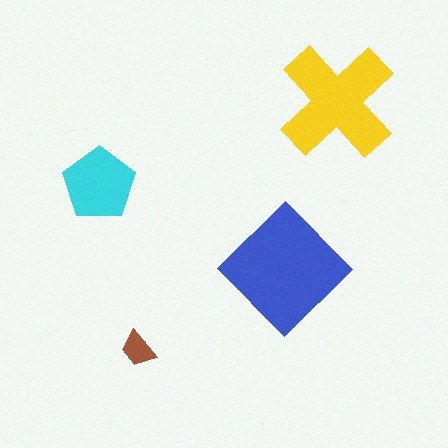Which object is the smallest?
The brown trapezoid.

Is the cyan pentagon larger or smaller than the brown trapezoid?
Larger.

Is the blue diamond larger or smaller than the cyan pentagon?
Larger.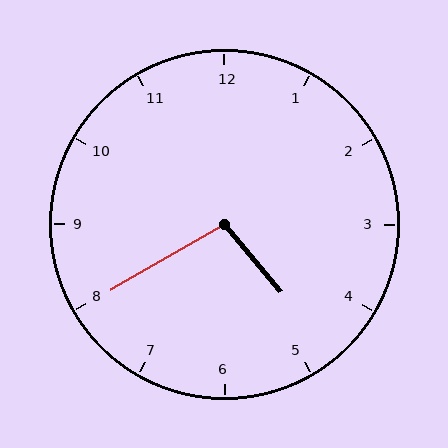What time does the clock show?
4:40.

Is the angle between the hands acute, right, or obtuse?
It is obtuse.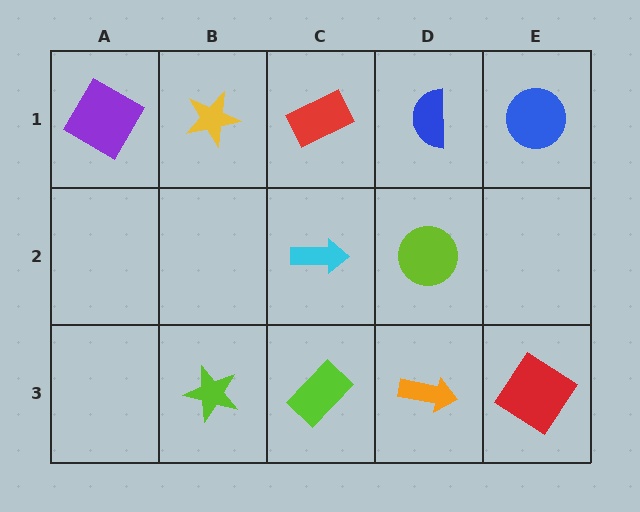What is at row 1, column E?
A blue circle.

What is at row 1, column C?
A red rectangle.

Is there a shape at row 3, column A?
No, that cell is empty.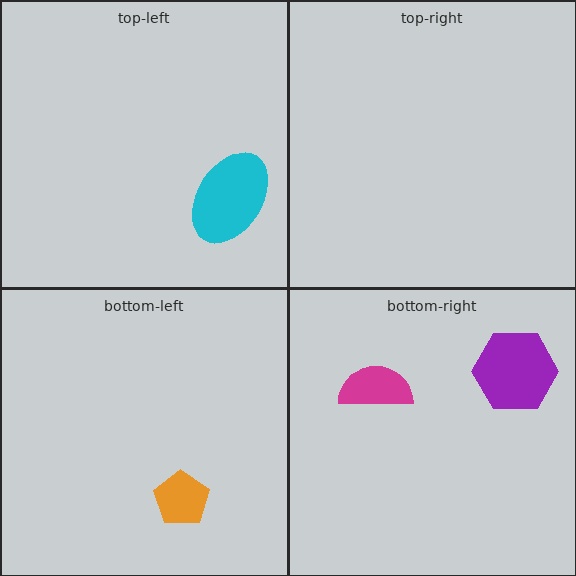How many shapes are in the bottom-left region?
1.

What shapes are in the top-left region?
The cyan ellipse.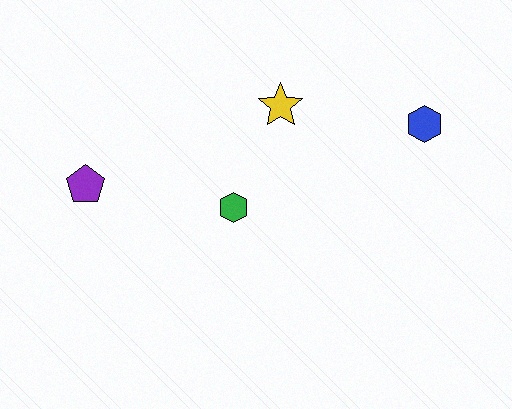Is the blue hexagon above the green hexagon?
Yes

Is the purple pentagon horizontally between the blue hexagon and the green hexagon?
No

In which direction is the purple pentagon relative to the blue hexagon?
The purple pentagon is to the left of the blue hexagon.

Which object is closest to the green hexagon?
The yellow star is closest to the green hexagon.